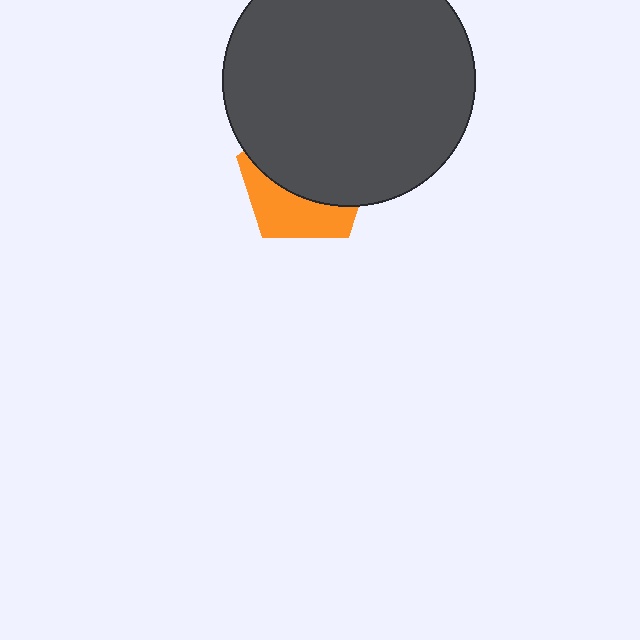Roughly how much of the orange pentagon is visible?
A small part of it is visible (roughly 37%).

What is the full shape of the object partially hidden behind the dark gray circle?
The partially hidden object is an orange pentagon.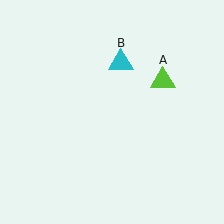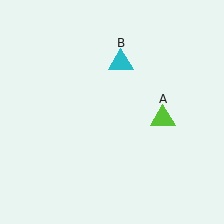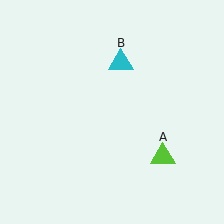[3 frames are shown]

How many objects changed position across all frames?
1 object changed position: lime triangle (object A).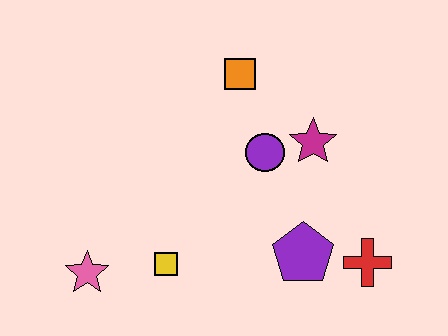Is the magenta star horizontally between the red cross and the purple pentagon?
Yes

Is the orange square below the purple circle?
No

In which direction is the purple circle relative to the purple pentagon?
The purple circle is above the purple pentagon.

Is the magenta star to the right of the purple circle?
Yes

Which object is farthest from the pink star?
The red cross is farthest from the pink star.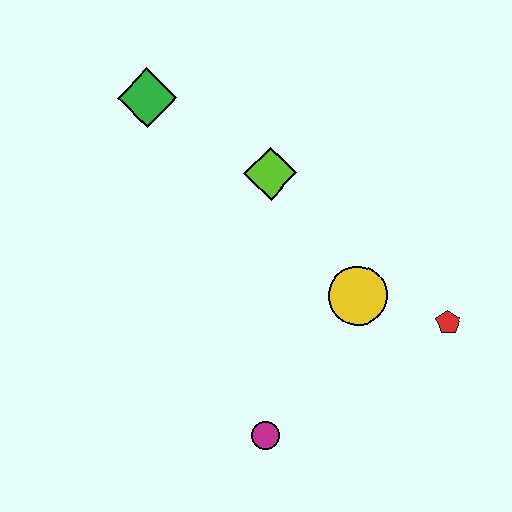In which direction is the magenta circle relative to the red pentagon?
The magenta circle is to the left of the red pentagon.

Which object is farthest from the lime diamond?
The magenta circle is farthest from the lime diamond.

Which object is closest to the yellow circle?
The red pentagon is closest to the yellow circle.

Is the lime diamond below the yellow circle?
No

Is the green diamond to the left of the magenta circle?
Yes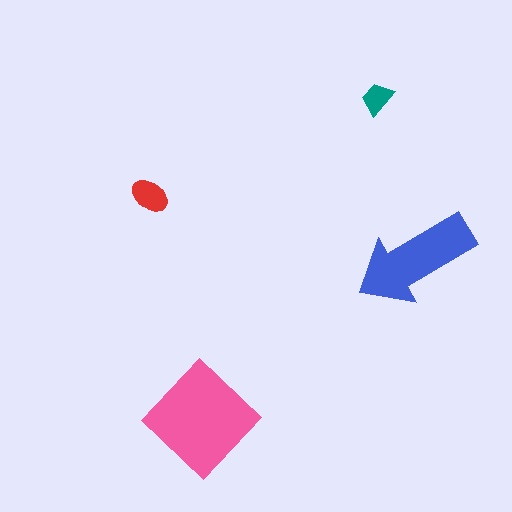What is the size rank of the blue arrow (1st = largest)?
2nd.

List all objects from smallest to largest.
The teal trapezoid, the red ellipse, the blue arrow, the pink diamond.